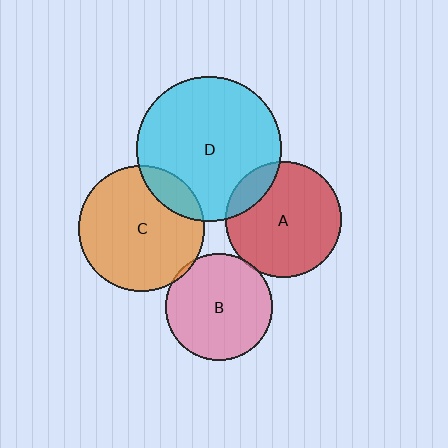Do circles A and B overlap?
Yes.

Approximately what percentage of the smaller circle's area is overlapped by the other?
Approximately 5%.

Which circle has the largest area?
Circle D (cyan).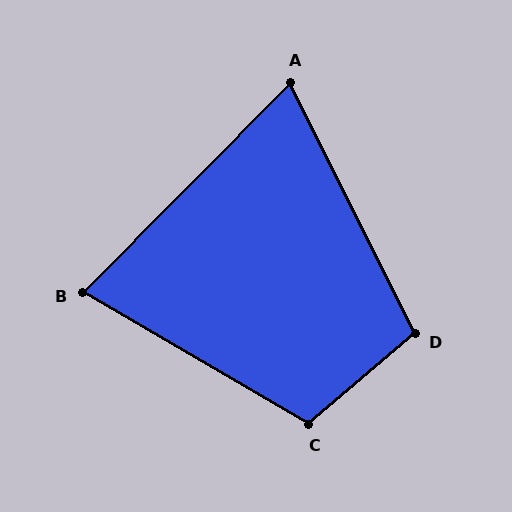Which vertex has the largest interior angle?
C, at approximately 109 degrees.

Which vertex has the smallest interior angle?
A, at approximately 71 degrees.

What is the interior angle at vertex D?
Approximately 104 degrees (obtuse).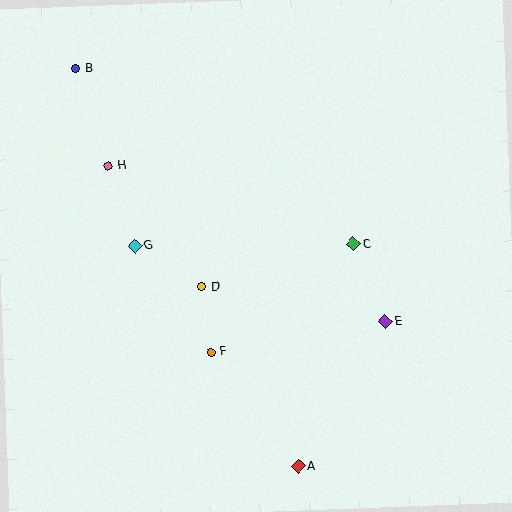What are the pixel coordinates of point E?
Point E is at (385, 321).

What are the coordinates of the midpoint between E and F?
The midpoint between E and F is at (298, 337).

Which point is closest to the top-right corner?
Point C is closest to the top-right corner.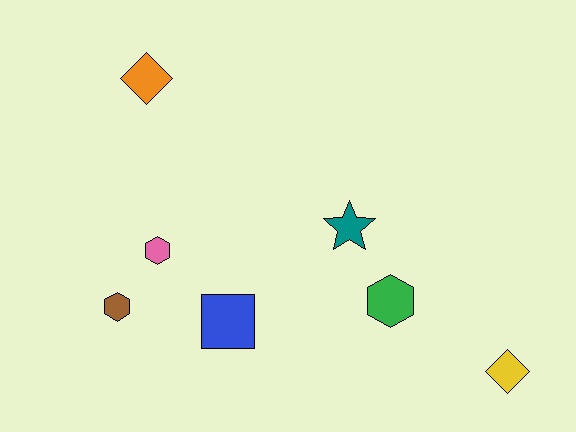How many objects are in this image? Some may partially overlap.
There are 7 objects.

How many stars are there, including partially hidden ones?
There is 1 star.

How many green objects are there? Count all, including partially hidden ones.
There is 1 green object.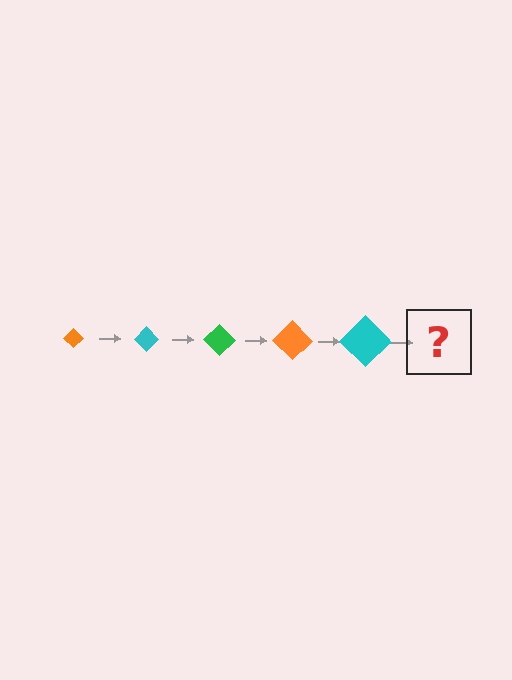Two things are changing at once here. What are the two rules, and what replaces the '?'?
The two rules are that the diamond grows larger each step and the color cycles through orange, cyan, and green. The '?' should be a green diamond, larger than the previous one.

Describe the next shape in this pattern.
It should be a green diamond, larger than the previous one.